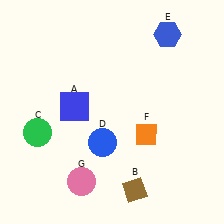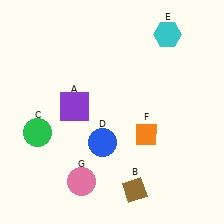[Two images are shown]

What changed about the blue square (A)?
In Image 1, A is blue. In Image 2, it changed to purple.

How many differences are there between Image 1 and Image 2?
There are 2 differences between the two images.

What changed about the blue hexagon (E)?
In Image 1, E is blue. In Image 2, it changed to cyan.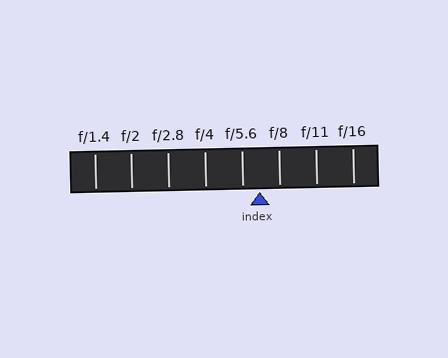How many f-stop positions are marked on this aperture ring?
There are 8 f-stop positions marked.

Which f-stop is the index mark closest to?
The index mark is closest to f/5.6.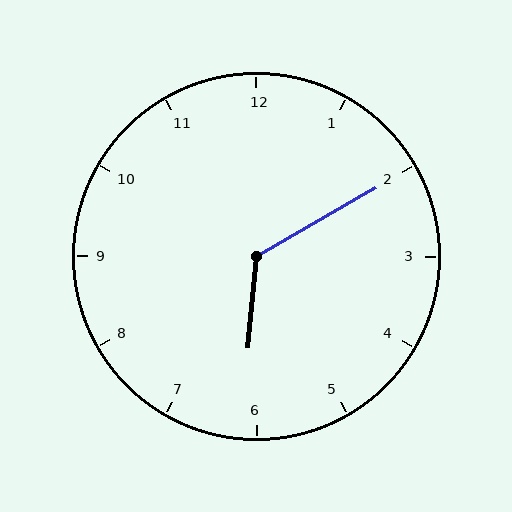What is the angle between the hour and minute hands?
Approximately 125 degrees.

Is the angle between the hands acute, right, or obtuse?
It is obtuse.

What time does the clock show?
6:10.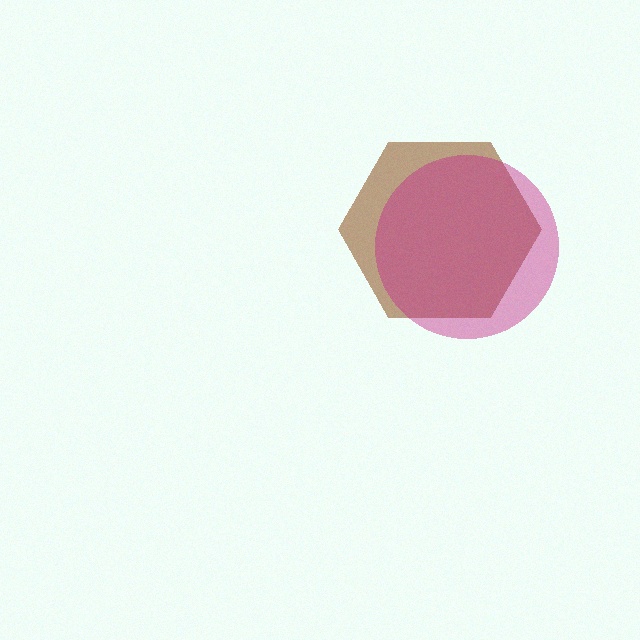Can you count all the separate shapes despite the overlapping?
Yes, there are 2 separate shapes.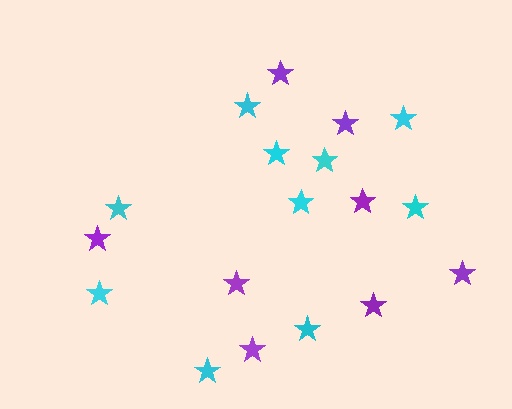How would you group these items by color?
There are 2 groups: one group of purple stars (8) and one group of cyan stars (10).